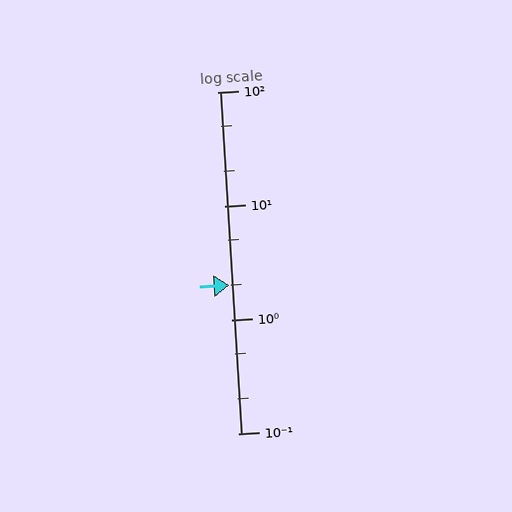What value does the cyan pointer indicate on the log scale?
The pointer indicates approximately 2.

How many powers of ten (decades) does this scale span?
The scale spans 3 decades, from 0.1 to 100.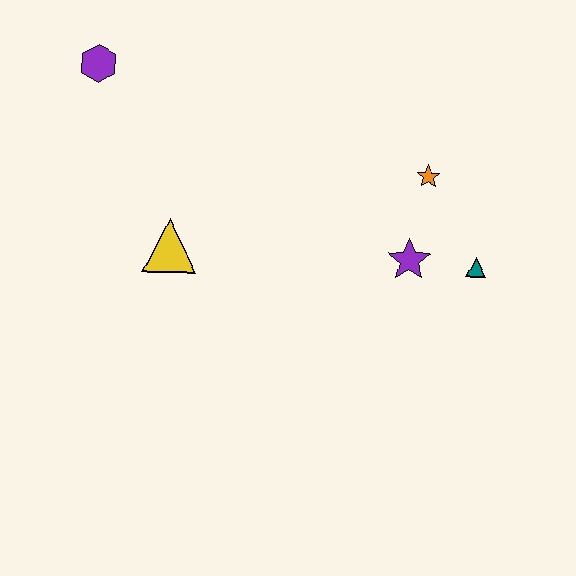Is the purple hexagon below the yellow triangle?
No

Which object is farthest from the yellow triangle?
The teal triangle is farthest from the yellow triangle.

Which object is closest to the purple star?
The teal triangle is closest to the purple star.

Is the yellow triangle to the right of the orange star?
No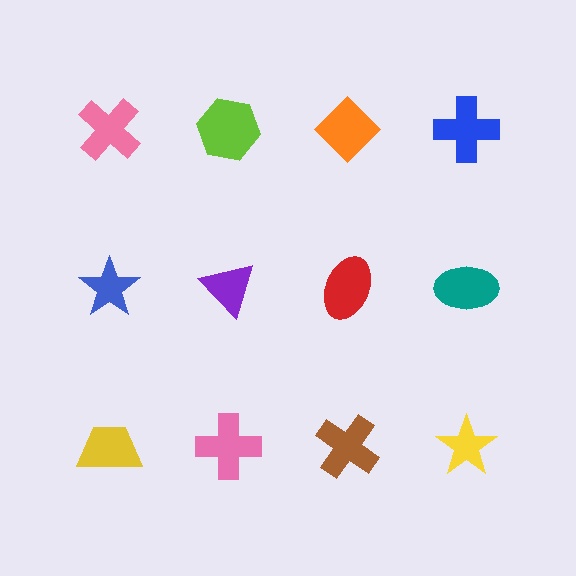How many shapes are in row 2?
4 shapes.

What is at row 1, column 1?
A pink cross.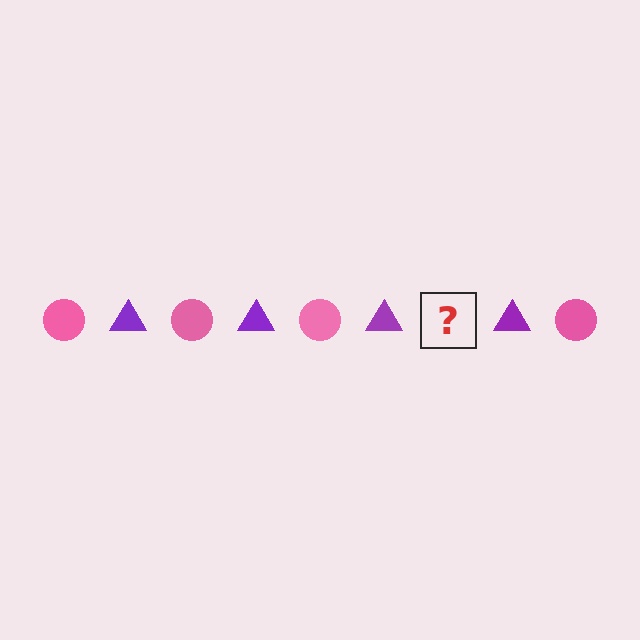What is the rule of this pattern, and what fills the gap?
The rule is that the pattern alternates between pink circle and purple triangle. The gap should be filled with a pink circle.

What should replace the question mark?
The question mark should be replaced with a pink circle.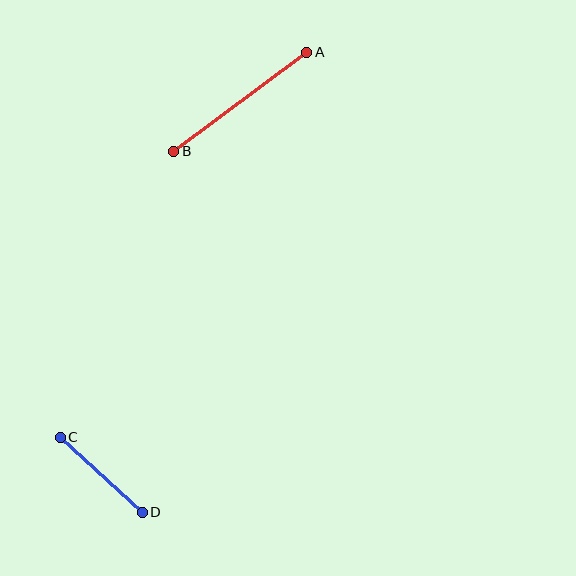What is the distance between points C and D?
The distance is approximately 111 pixels.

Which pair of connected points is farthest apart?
Points A and B are farthest apart.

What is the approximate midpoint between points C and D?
The midpoint is at approximately (101, 475) pixels.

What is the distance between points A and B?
The distance is approximately 166 pixels.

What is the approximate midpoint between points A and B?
The midpoint is at approximately (240, 102) pixels.